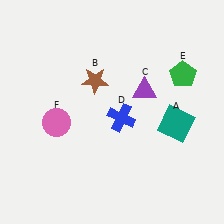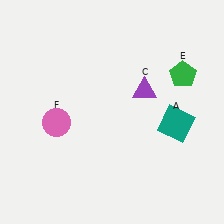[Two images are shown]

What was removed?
The brown star (B), the blue cross (D) were removed in Image 2.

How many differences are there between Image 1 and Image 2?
There are 2 differences between the two images.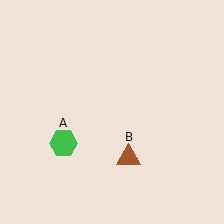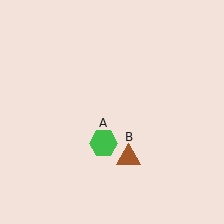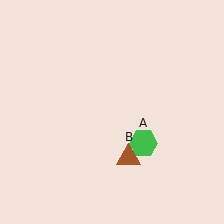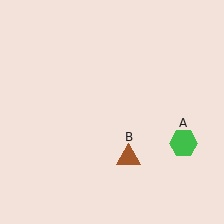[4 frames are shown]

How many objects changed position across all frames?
1 object changed position: green hexagon (object A).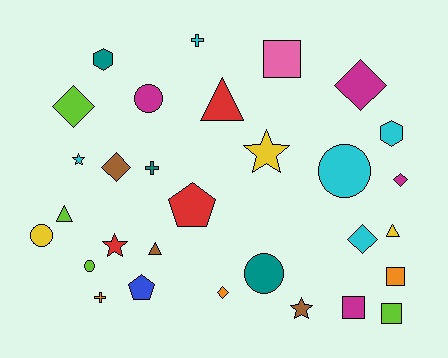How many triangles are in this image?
There are 4 triangles.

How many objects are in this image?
There are 30 objects.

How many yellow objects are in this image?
There are 3 yellow objects.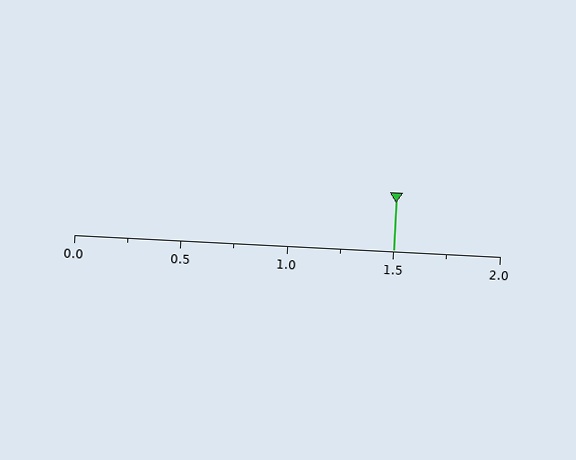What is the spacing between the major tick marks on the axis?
The major ticks are spaced 0.5 apart.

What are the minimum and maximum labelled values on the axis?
The axis runs from 0.0 to 2.0.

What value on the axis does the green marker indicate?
The marker indicates approximately 1.5.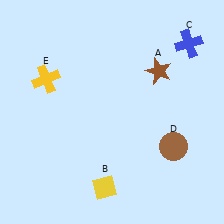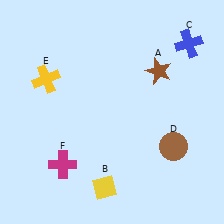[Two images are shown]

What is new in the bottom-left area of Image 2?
A magenta cross (F) was added in the bottom-left area of Image 2.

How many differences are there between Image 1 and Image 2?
There is 1 difference between the two images.